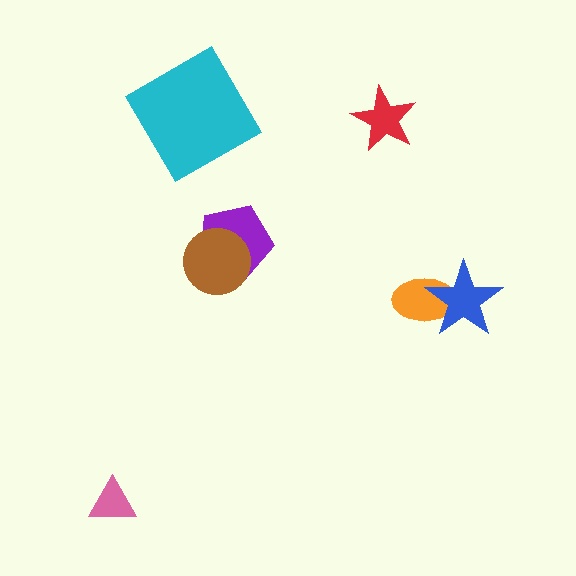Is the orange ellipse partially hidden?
Yes, it is partially covered by another shape.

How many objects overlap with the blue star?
1 object overlaps with the blue star.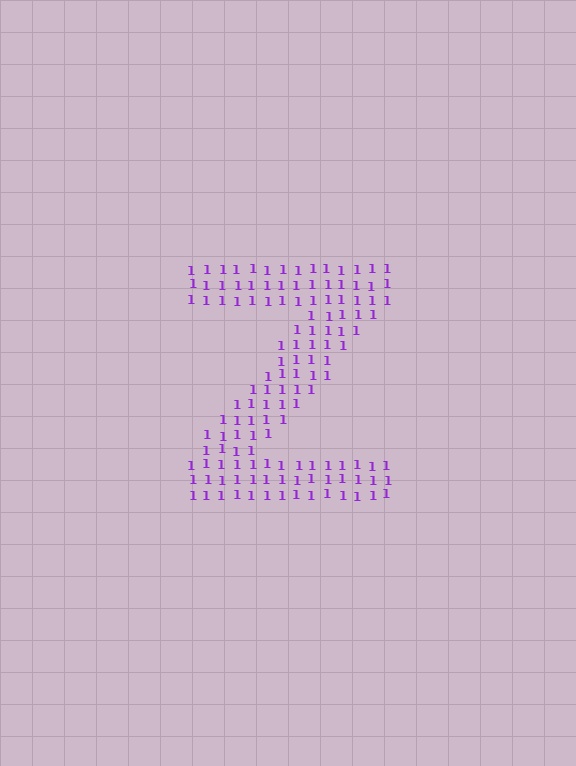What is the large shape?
The large shape is the letter Z.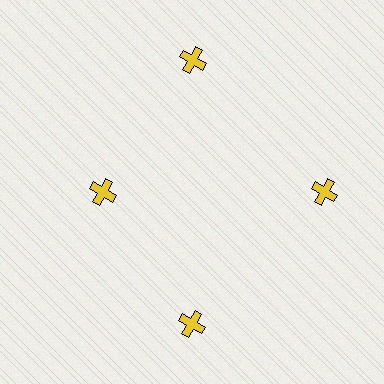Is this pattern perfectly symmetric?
No. The 4 yellow crosses are arranged in a ring, but one element near the 9 o'clock position is pulled inward toward the center, breaking the 4-fold rotational symmetry.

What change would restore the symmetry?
The symmetry would be restored by moving it outward, back onto the ring so that all 4 crosses sit at equal angles and equal distance from the center.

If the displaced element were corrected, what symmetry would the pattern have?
It would have 4-fold rotational symmetry — the pattern would map onto itself every 90 degrees.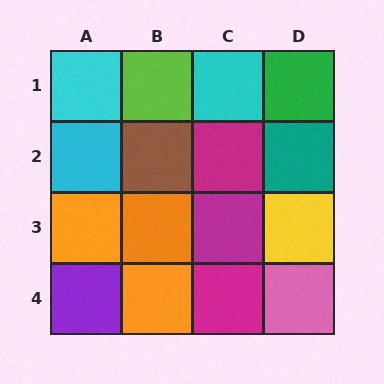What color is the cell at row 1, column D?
Green.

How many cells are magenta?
3 cells are magenta.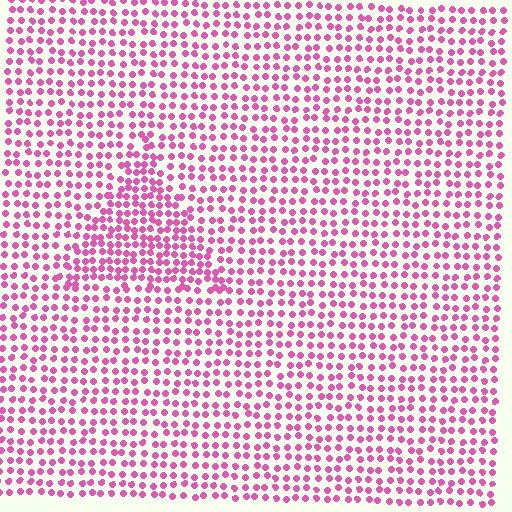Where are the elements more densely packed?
The elements are more densely packed inside the triangle boundary.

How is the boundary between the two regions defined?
The boundary is defined by a change in element density (approximately 1.6x ratio). All elements are the same color, size, and shape.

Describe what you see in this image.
The image contains small pink elements arranged at two different densities. A triangle-shaped region is visible where the elements are more densely packed than the surrounding area.